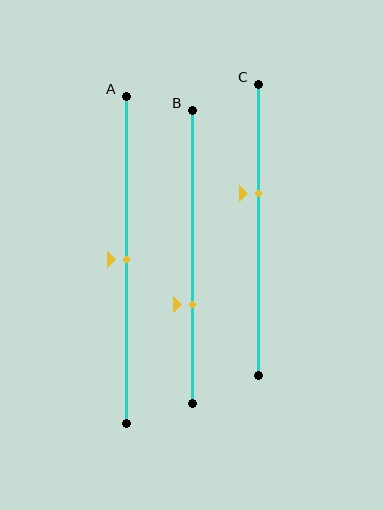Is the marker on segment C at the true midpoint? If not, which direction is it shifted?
No, the marker on segment C is shifted upward by about 12% of the segment length.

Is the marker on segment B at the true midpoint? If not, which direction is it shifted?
No, the marker on segment B is shifted downward by about 16% of the segment length.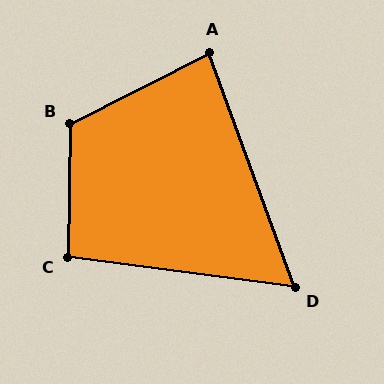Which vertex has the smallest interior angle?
D, at approximately 62 degrees.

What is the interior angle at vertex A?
Approximately 83 degrees (acute).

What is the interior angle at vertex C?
Approximately 97 degrees (obtuse).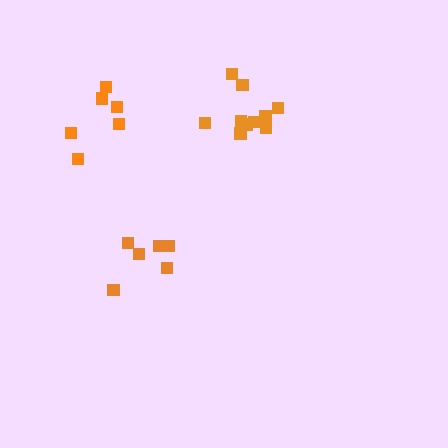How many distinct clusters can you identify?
There are 3 distinct clusters.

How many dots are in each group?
Group 1: 6 dots, Group 2: 10 dots, Group 3: 6 dots (22 total).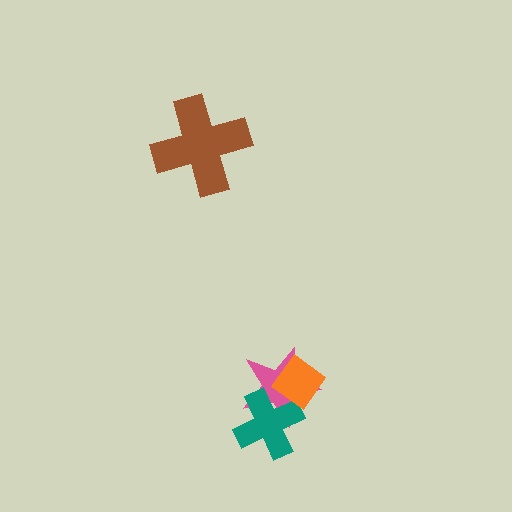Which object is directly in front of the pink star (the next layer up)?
The teal cross is directly in front of the pink star.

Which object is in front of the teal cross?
The orange diamond is in front of the teal cross.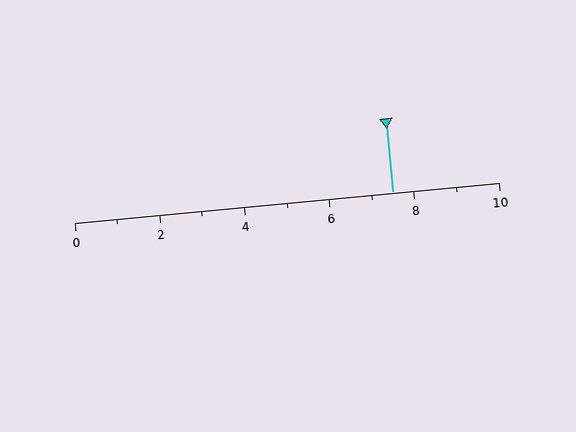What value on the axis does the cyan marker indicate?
The marker indicates approximately 7.5.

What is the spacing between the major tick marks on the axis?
The major ticks are spaced 2 apart.